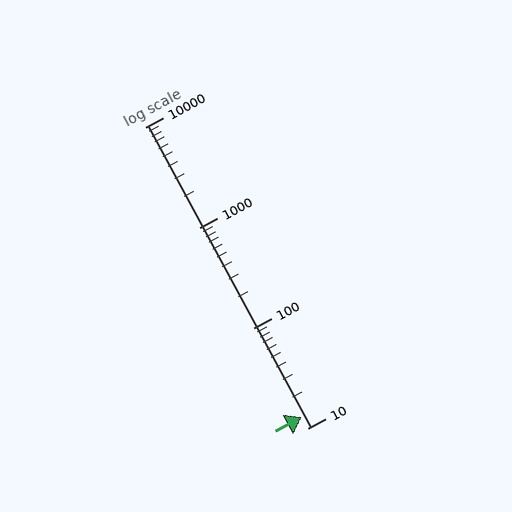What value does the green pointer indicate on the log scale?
The pointer indicates approximately 13.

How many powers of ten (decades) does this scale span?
The scale spans 3 decades, from 10 to 10000.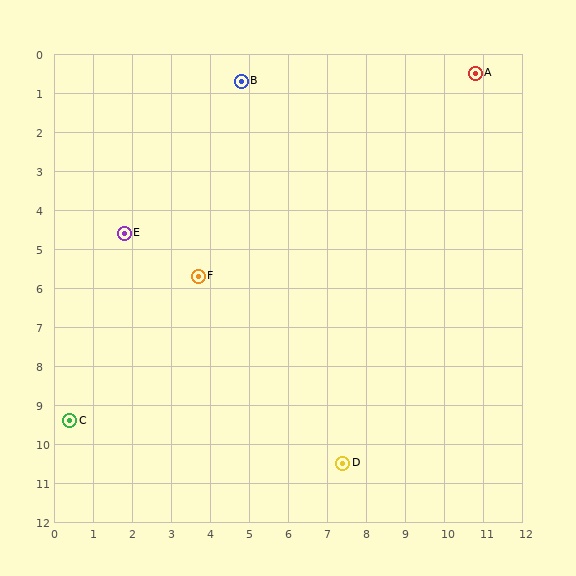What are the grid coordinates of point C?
Point C is at approximately (0.4, 9.4).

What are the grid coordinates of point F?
Point F is at approximately (3.7, 5.7).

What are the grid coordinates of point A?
Point A is at approximately (10.8, 0.5).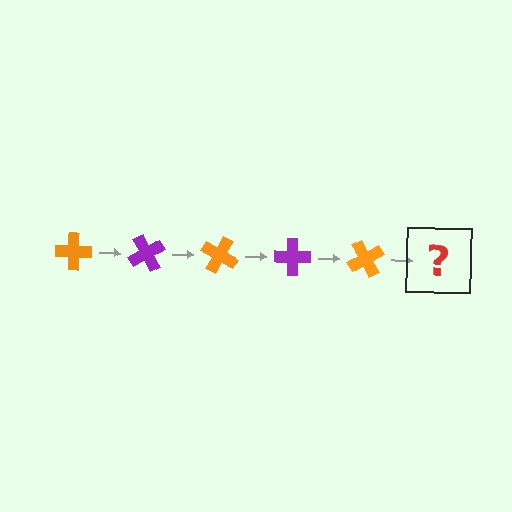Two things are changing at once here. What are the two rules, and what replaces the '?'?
The two rules are that it rotates 60 degrees each step and the color cycles through orange and purple. The '?' should be a purple cross, rotated 300 degrees from the start.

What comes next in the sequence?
The next element should be a purple cross, rotated 300 degrees from the start.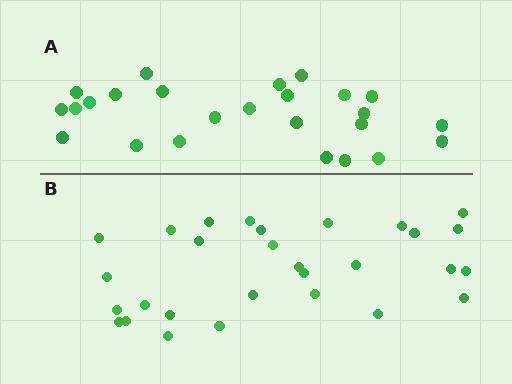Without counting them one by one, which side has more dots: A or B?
Region B (the bottom region) has more dots.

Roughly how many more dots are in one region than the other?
Region B has about 4 more dots than region A.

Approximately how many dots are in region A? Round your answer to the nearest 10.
About 20 dots. (The exact count is 25, which rounds to 20.)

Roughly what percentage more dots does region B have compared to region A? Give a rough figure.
About 15% more.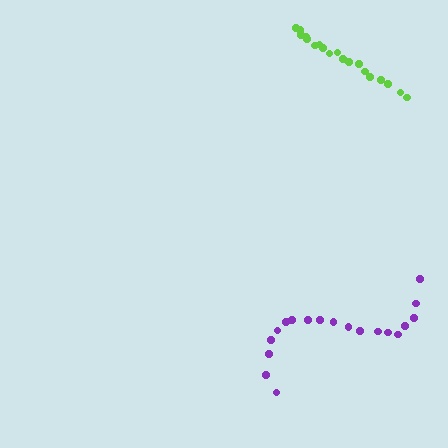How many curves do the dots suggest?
There are 2 distinct paths.